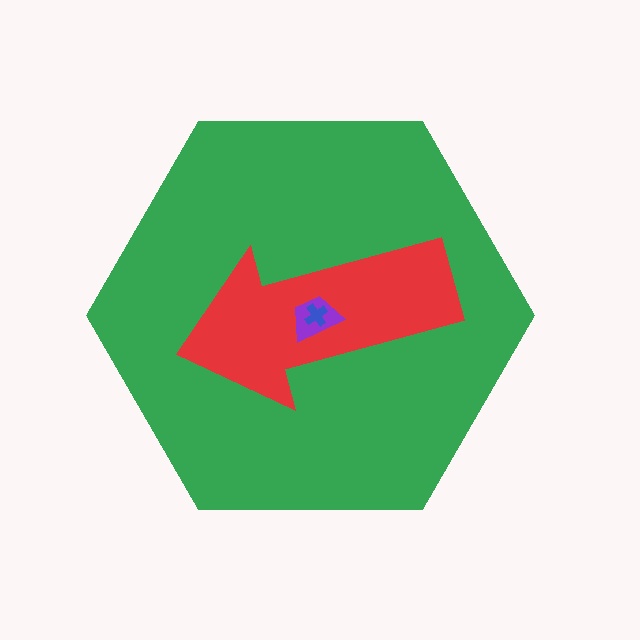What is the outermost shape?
The green hexagon.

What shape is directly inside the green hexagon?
The red arrow.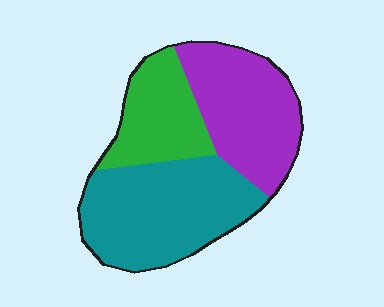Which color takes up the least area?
Green, at roughly 25%.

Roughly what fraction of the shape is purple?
Purple covers around 35% of the shape.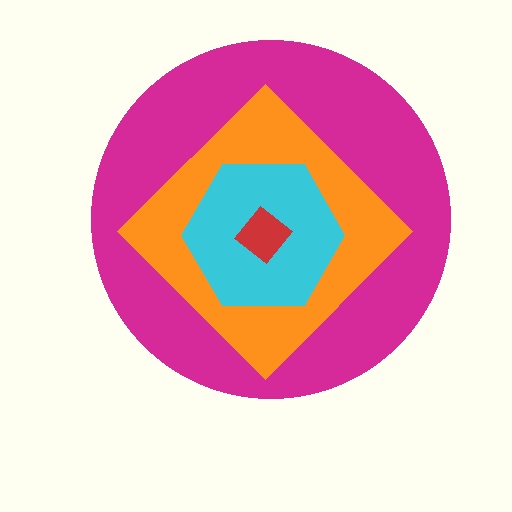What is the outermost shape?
The magenta circle.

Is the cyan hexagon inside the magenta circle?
Yes.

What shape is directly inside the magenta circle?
The orange diamond.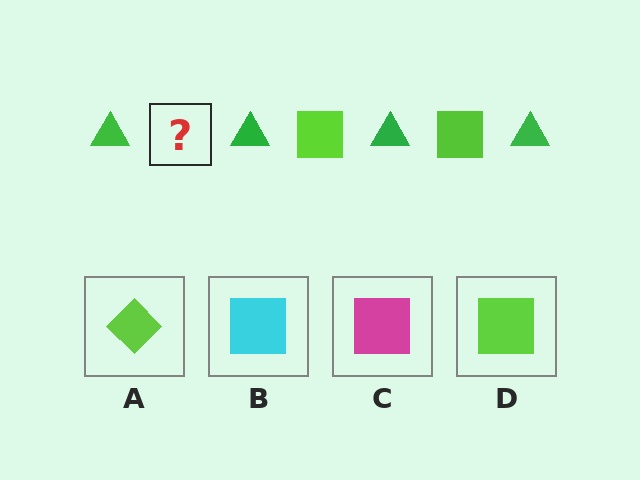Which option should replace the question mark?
Option D.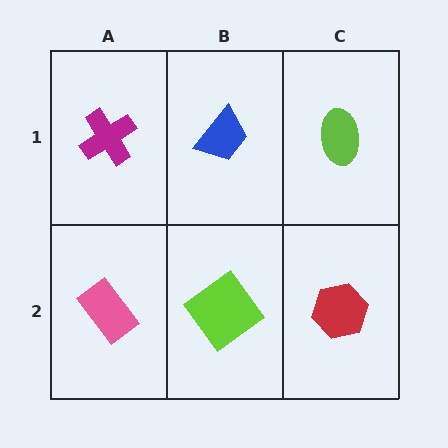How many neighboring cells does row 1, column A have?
2.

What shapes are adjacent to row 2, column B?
A blue trapezoid (row 1, column B), a pink rectangle (row 2, column A), a red hexagon (row 2, column C).